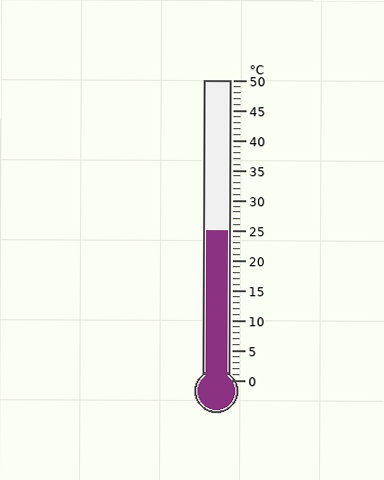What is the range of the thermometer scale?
The thermometer scale ranges from 0°C to 50°C.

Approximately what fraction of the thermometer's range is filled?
The thermometer is filled to approximately 50% of its range.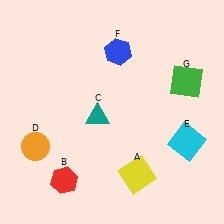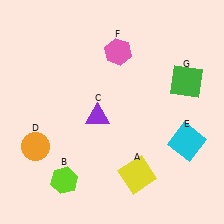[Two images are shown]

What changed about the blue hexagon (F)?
In Image 1, F is blue. In Image 2, it changed to pink.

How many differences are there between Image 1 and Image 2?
There are 3 differences between the two images.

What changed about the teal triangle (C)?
In Image 1, C is teal. In Image 2, it changed to purple.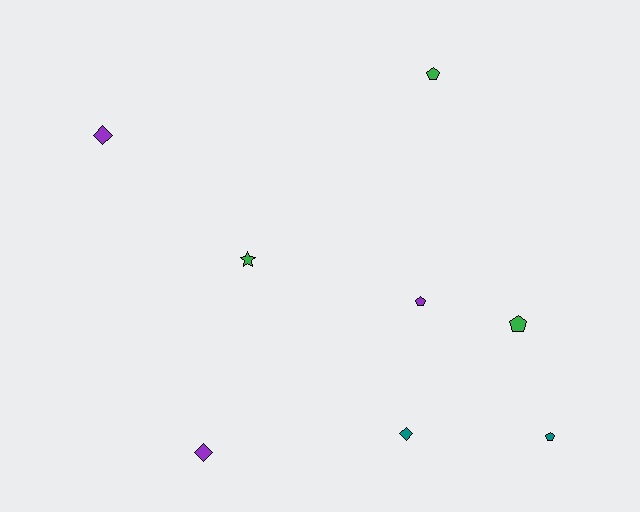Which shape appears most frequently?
Pentagon, with 4 objects.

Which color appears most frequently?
Green, with 3 objects.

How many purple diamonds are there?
There are 2 purple diamonds.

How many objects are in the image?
There are 8 objects.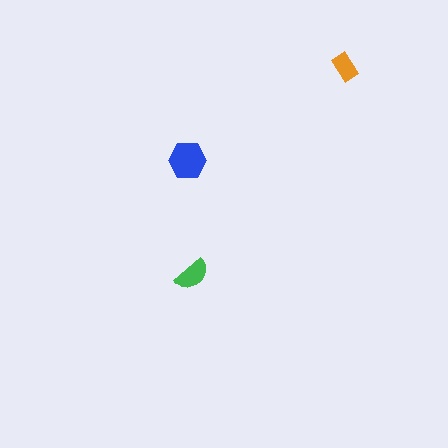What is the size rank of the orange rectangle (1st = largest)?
3rd.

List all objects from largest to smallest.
The blue hexagon, the green semicircle, the orange rectangle.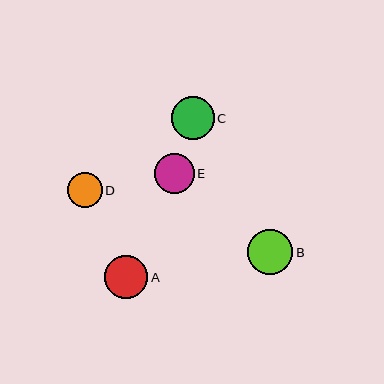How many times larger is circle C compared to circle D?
Circle C is approximately 1.2 times the size of circle D.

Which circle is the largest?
Circle B is the largest with a size of approximately 45 pixels.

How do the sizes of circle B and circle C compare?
Circle B and circle C are approximately the same size.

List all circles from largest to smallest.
From largest to smallest: B, A, C, E, D.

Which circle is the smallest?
Circle D is the smallest with a size of approximately 35 pixels.